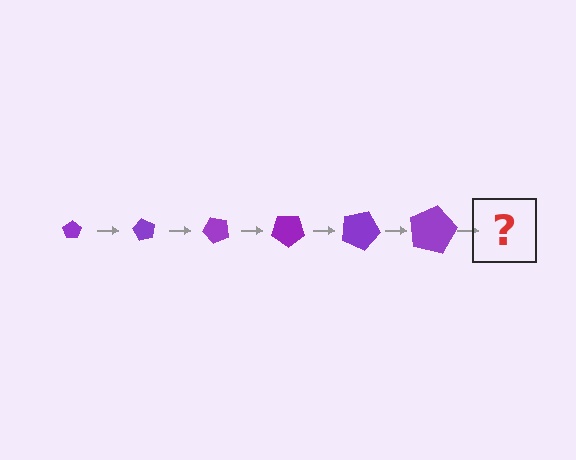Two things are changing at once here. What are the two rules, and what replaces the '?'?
The two rules are that the pentagon grows larger each step and it rotates 60 degrees each step. The '?' should be a pentagon, larger than the previous one and rotated 360 degrees from the start.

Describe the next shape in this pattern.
It should be a pentagon, larger than the previous one and rotated 360 degrees from the start.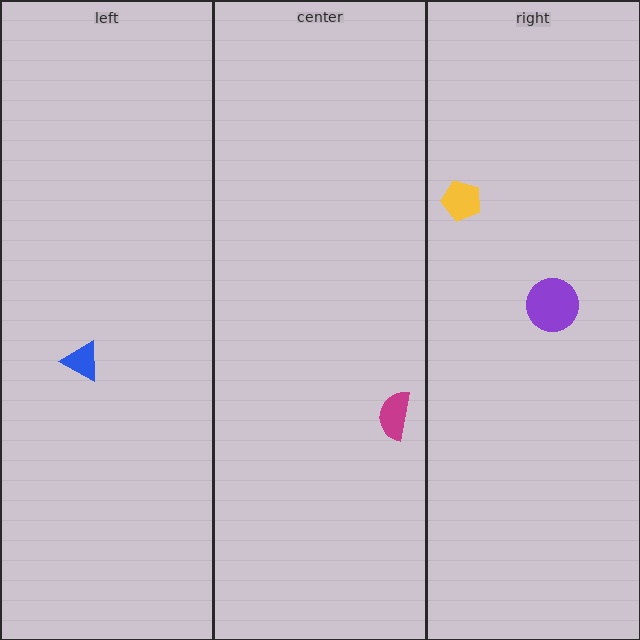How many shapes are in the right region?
2.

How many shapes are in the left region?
1.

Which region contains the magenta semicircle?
The center region.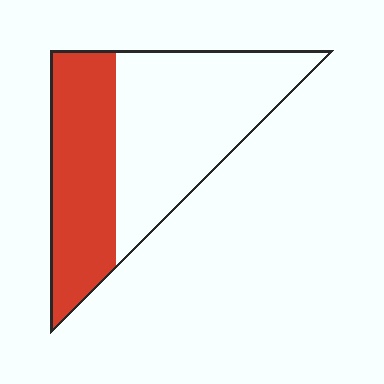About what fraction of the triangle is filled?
About two fifths (2/5).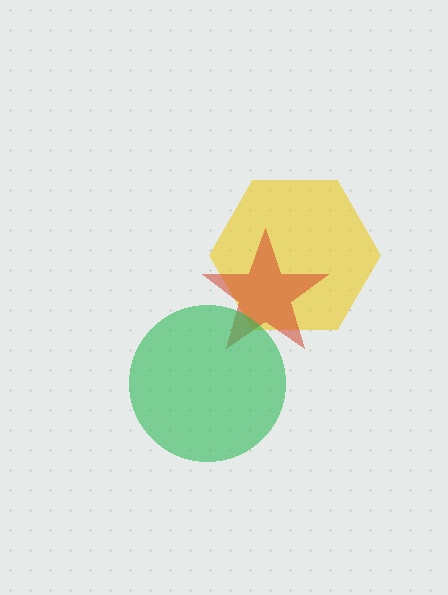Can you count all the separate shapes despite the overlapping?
Yes, there are 3 separate shapes.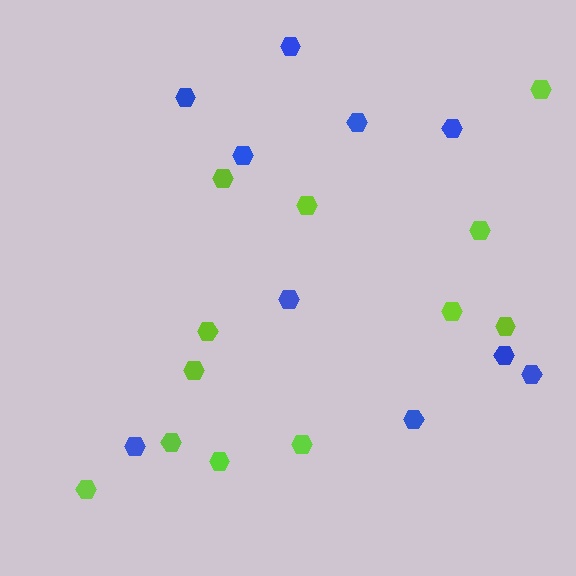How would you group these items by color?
There are 2 groups: one group of lime hexagons (12) and one group of blue hexagons (10).